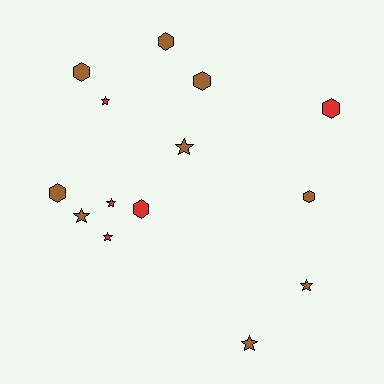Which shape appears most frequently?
Star, with 7 objects.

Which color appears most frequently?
Brown, with 9 objects.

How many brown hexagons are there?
There are 5 brown hexagons.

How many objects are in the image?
There are 14 objects.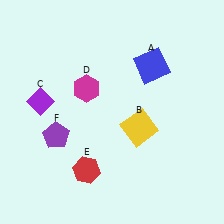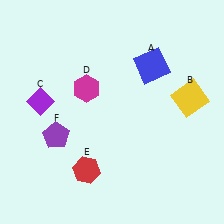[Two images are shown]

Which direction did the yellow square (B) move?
The yellow square (B) moved right.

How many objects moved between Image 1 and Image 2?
1 object moved between the two images.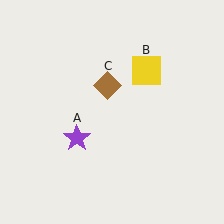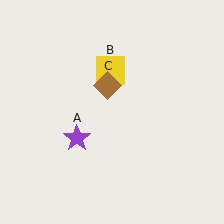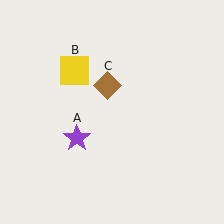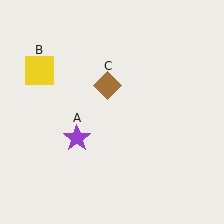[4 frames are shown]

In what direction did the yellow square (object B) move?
The yellow square (object B) moved left.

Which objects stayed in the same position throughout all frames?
Purple star (object A) and brown diamond (object C) remained stationary.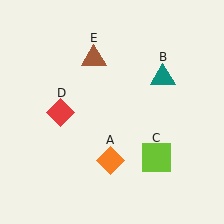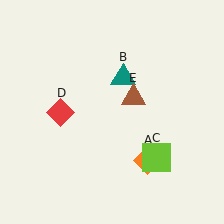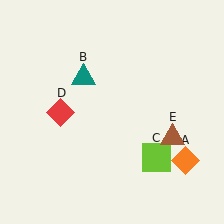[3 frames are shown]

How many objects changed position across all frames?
3 objects changed position: orange diamond (object A), teal triangle (object B), brown triangle (object E).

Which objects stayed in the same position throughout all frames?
Lime square (object C) and red diamond (object D) remained stationary.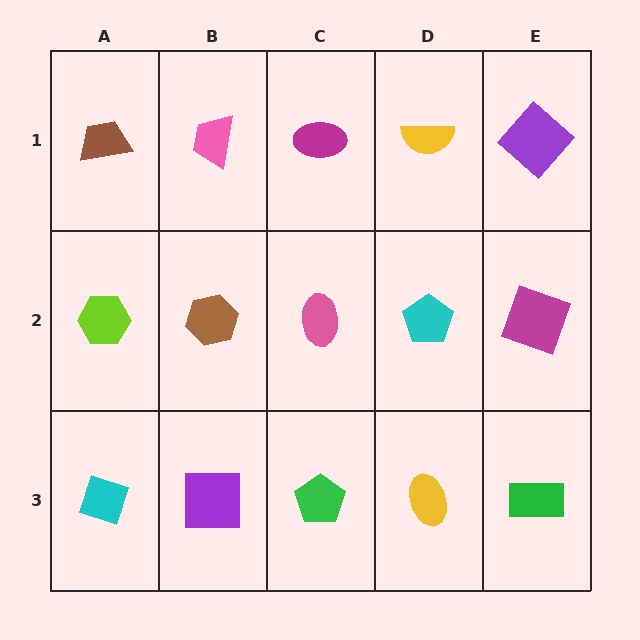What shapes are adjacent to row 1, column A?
A lime hexagon (row 2, column A), a pink trapezoid (row 1, column B).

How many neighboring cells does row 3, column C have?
3.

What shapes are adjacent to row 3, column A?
A lime hexagon (row 2, column A), a purple square (row 3, column B).